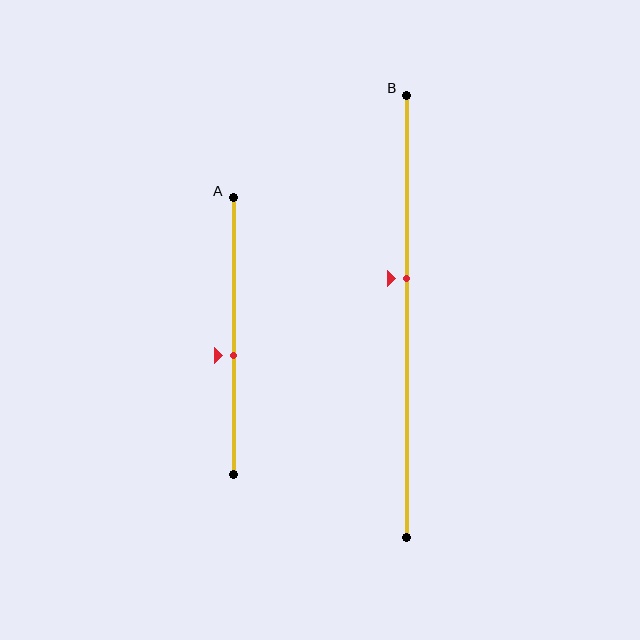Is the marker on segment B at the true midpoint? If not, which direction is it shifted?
No, the marker on segment B is shifted upward by about 9% of the segment length.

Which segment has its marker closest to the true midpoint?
Segment A has its marker closest to the true midpoint.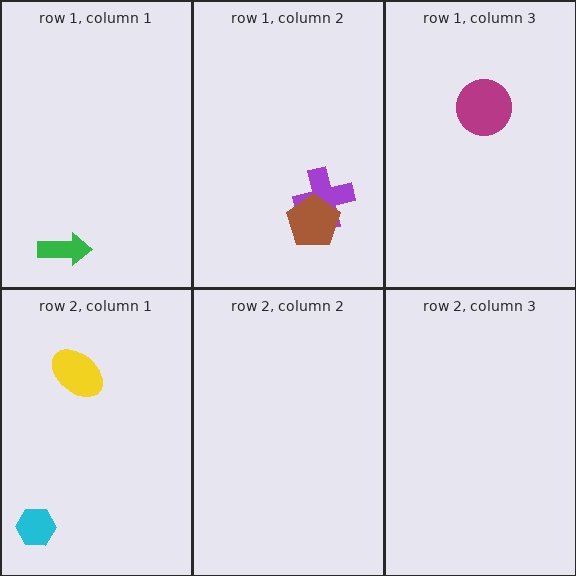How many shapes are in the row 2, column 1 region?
2.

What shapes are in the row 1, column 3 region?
The magenta circle.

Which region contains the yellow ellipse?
The row 2, column 1 region.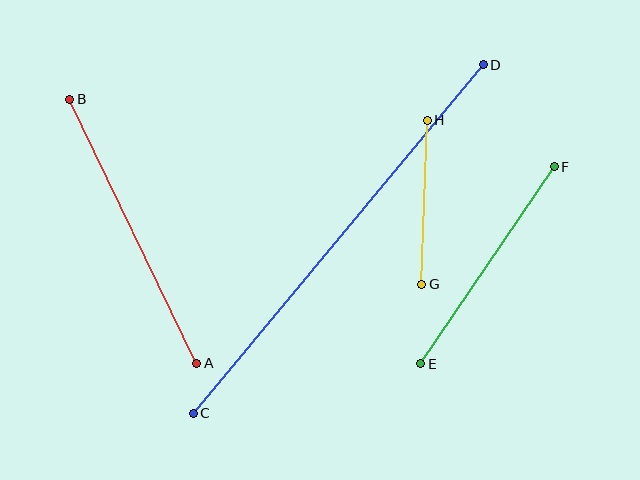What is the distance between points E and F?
The distance is approximately 238 pixels.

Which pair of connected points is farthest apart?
Points C and D are farthest apart.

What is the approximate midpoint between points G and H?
The midpoint is at approximately (425, 202) pixels.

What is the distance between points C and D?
The distance is approximately 453 pixels.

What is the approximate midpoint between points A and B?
The midpoint is at approximately (133, 231) pixels.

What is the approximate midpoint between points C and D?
The midpoint is at approximately (338, 239) pixels.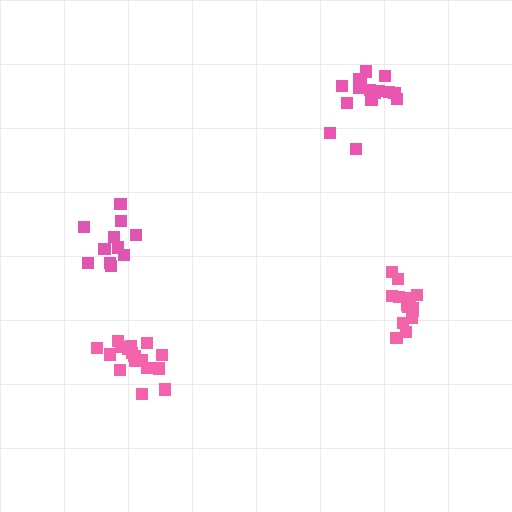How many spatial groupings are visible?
There are 4 spatial groupings.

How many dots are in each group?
Group 1: 17 dots, Group 2: 17 dots, Group 3: 14 dots, Group 4: 11 dots (59 total).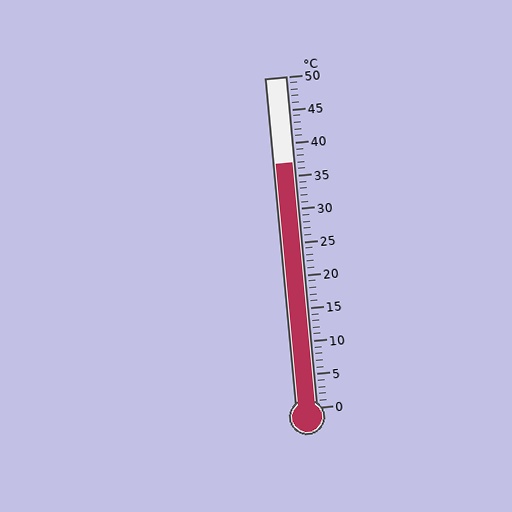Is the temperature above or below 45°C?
The temperature is below 45°C.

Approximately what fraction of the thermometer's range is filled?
The thermometer is filled to approximately 75% of its range.